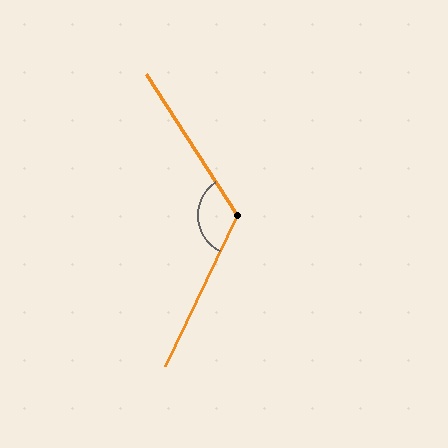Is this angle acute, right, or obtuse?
It is obtuse.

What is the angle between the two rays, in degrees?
Approximately 122 degrees.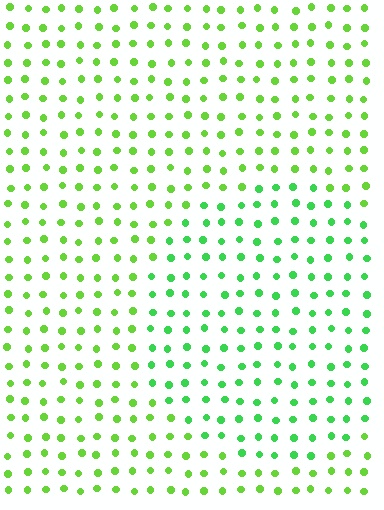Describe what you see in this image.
The image is filled with small lime elements in a uniform arrangement. A circle-shaped region is visible where the elements are tinted to a slightly different hue, forming a subtle color boundary.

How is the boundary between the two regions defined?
The boundary is defined purely by a slight shift in hue (about 26 degrees). Spacing, size, and orientation are identical on both sides.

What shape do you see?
I see a circle.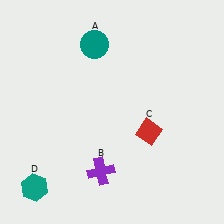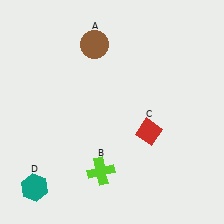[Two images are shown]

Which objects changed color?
A changed from teal to brown. B changed from purple to lime.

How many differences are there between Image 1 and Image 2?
There are 2 differences between the two images.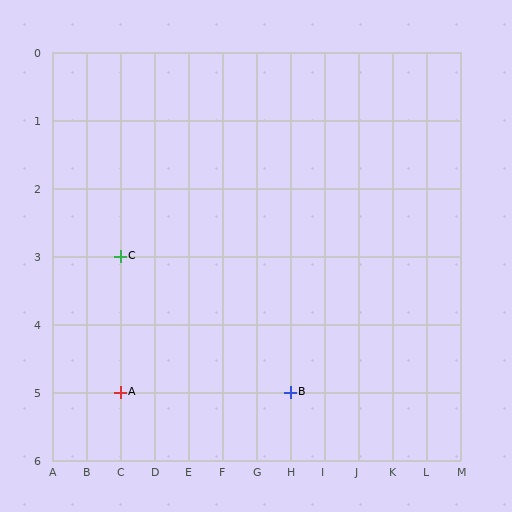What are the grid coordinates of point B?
Point B is at grid coordinates (H, 5).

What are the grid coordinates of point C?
Point C is at grid coordinates (C, 3).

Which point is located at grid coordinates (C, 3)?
Point C is at (C, 3).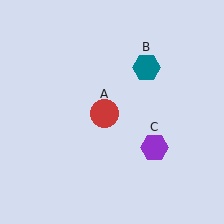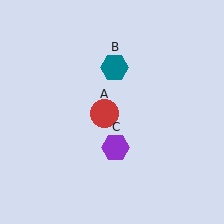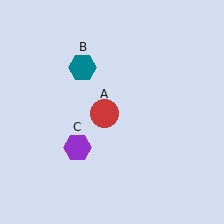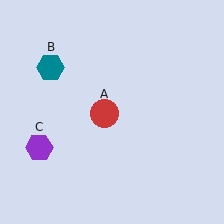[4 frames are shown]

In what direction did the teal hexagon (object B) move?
The teal hexagon (object B) moved left.